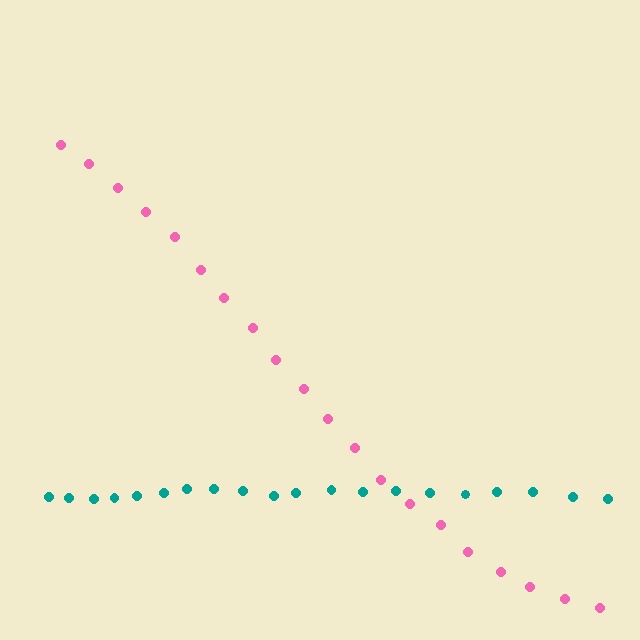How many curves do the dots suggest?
There are 2 distinct paths.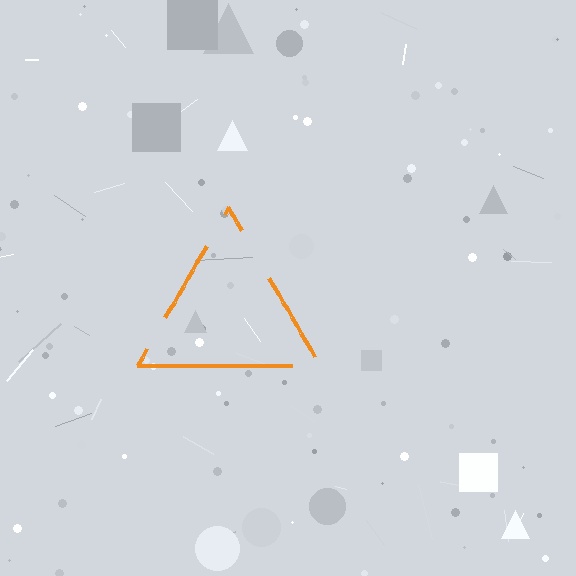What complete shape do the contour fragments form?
The contour fragments form a triangle.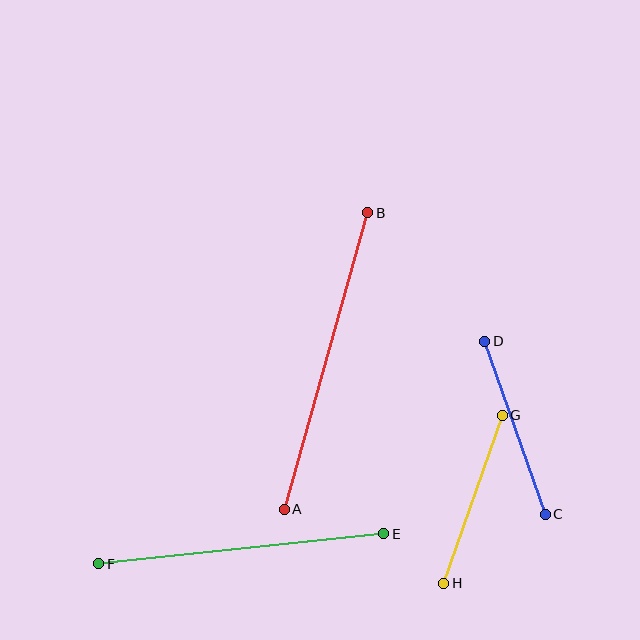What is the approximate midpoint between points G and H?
The midpoint is at approximately (473, 499) pixels.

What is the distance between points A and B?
The distance is approximately 308 pixels.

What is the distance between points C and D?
The distance is approximately 183 pixels.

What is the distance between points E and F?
The distance is approximately 287 pixels.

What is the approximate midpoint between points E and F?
The midpoint is at approximately (241, 549) pixels.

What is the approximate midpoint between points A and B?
The midpoint is at approximately (326, 361) pixels.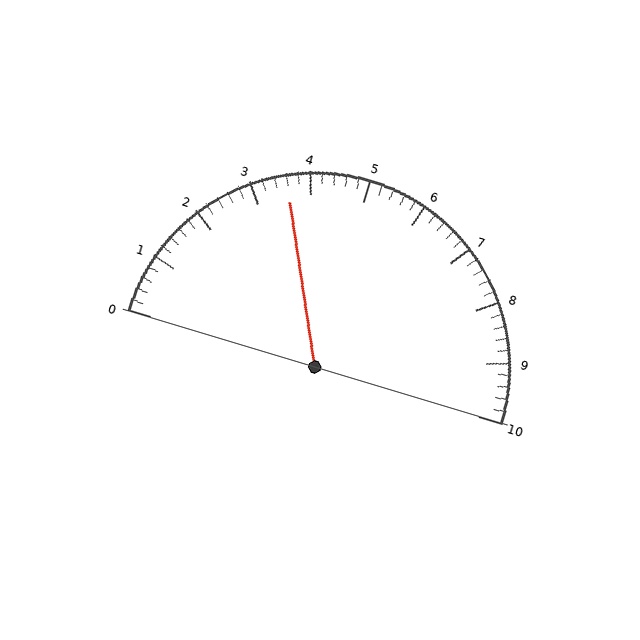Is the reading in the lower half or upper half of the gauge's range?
The reading is in the lower half of the range (0 to 10).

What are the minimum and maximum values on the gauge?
The gauge ranges from 0 to 10.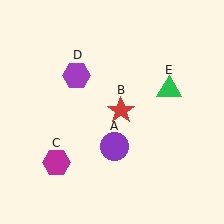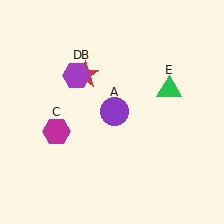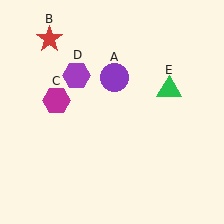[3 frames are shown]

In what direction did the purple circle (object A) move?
The purple circle (object A) moved up.